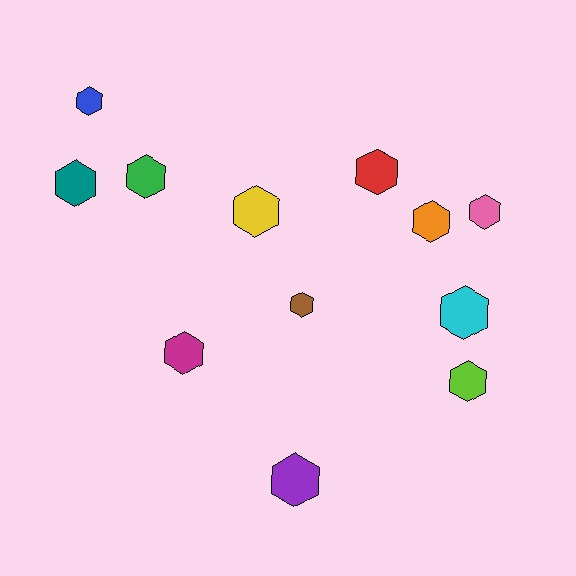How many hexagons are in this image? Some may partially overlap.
There are 12 hexagons.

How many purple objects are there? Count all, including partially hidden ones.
There is 1 purple object.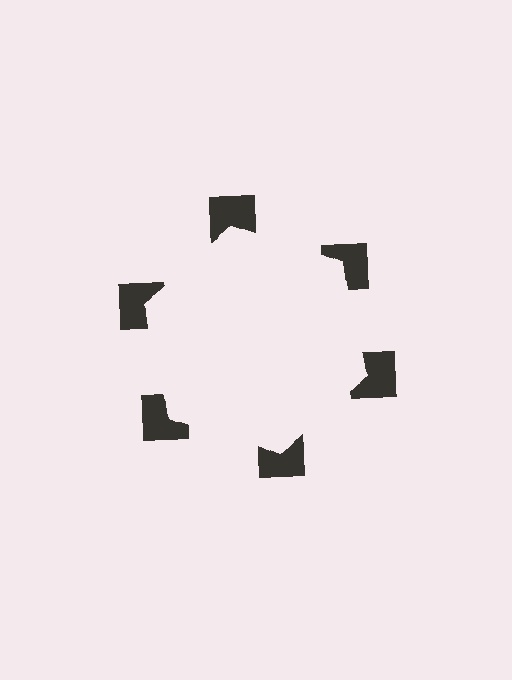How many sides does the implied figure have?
6 sides.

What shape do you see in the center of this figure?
An illusory hexagon — its edges are inferred from the aligned wedge cuts in the notched squares, not physically drawn.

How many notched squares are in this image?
There are 6 — one at each vertex of the illusory hexagon.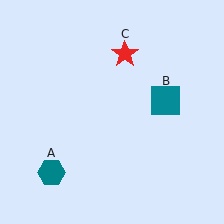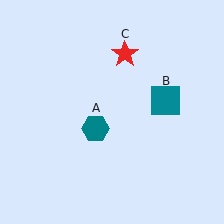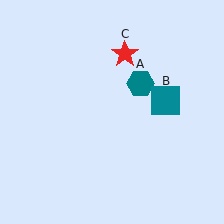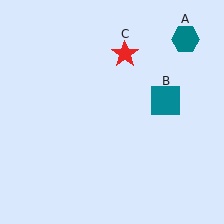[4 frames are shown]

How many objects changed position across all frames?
1 object changed position: teal hexagon (object A).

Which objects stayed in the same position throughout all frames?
Teal square (object B) and red star (object C) remained stationary.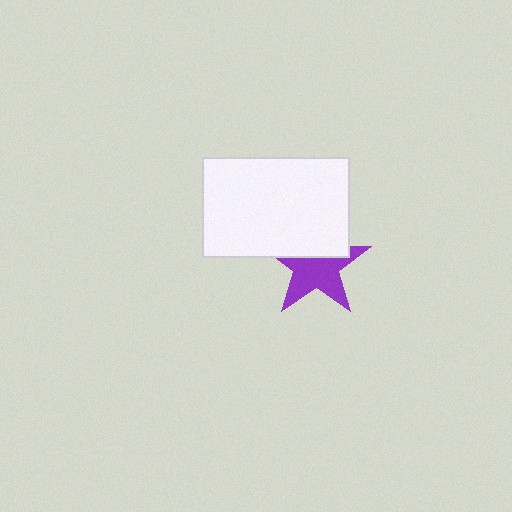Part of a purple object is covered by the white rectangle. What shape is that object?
It is a star.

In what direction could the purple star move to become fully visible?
The purple star could move down. That would shift it out from behind the white rectangle entirely.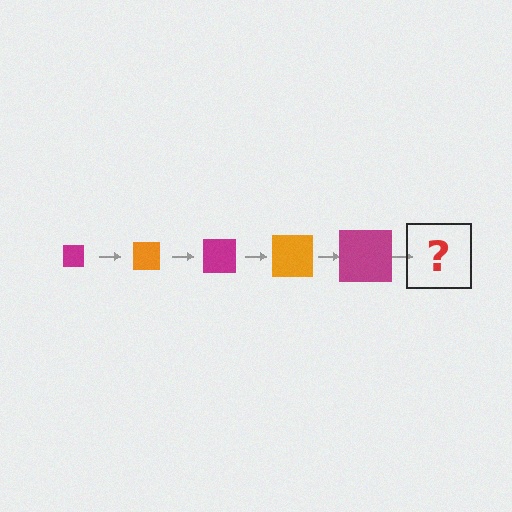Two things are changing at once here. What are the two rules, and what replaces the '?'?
The two rules are that the square grows larger each step and the color cycles through magenta and orange. The '?' should be an orange square, larger than the previous one.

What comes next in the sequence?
The next element should be an orange square, larger than the previous one.